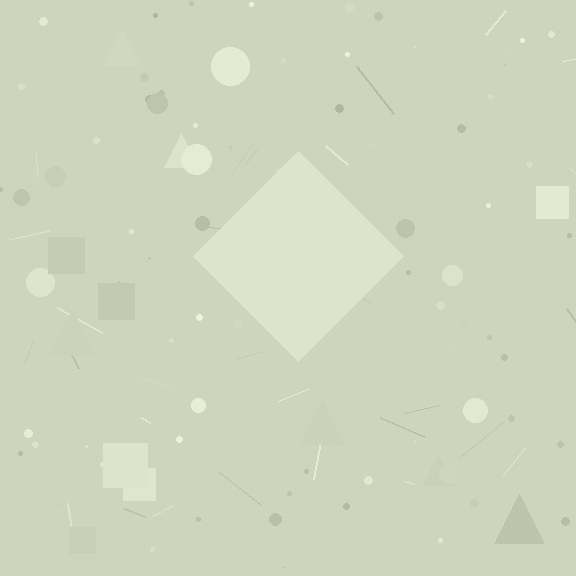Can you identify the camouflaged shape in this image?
The camouflaged shape is a diamond.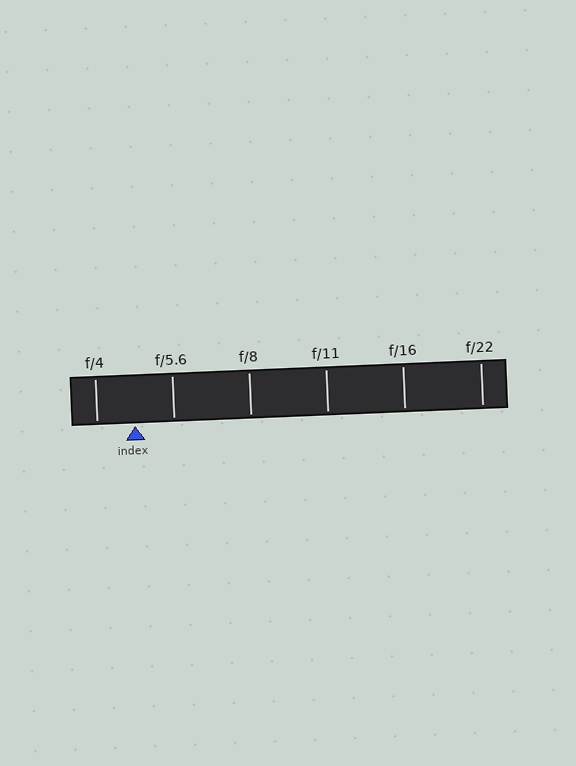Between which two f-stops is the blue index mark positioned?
The index mark is between f/4 and f/5.6.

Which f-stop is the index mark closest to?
The index mark is closest to f/4.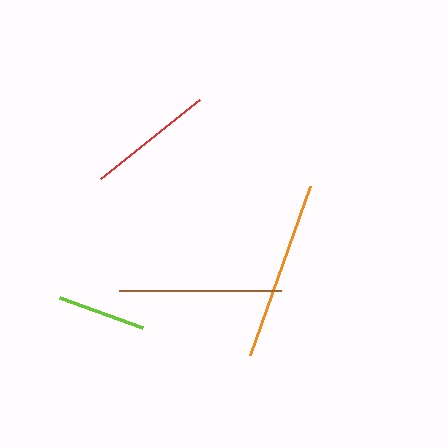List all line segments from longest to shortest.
From longest to shortest: orange, brown, red, lime.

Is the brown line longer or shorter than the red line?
The brown line is longer than the red line.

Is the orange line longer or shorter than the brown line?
The orange line is longer than the brown line.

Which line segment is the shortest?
The lime line is the shortest at approximately 89 pixels.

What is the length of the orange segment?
The orange segment is approximately 179 pixels long.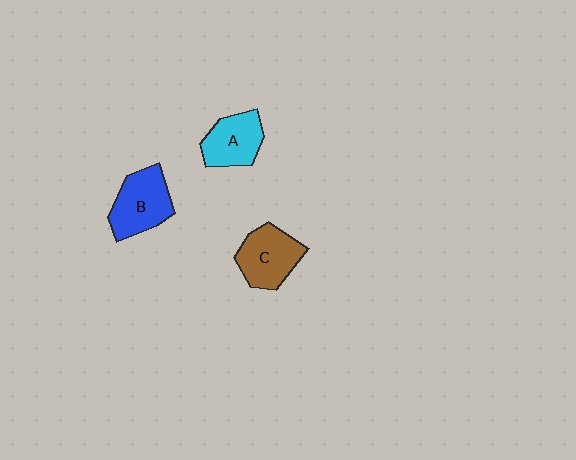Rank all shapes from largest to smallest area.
From largest to smallest: B (blue), C (brown), A (cyan).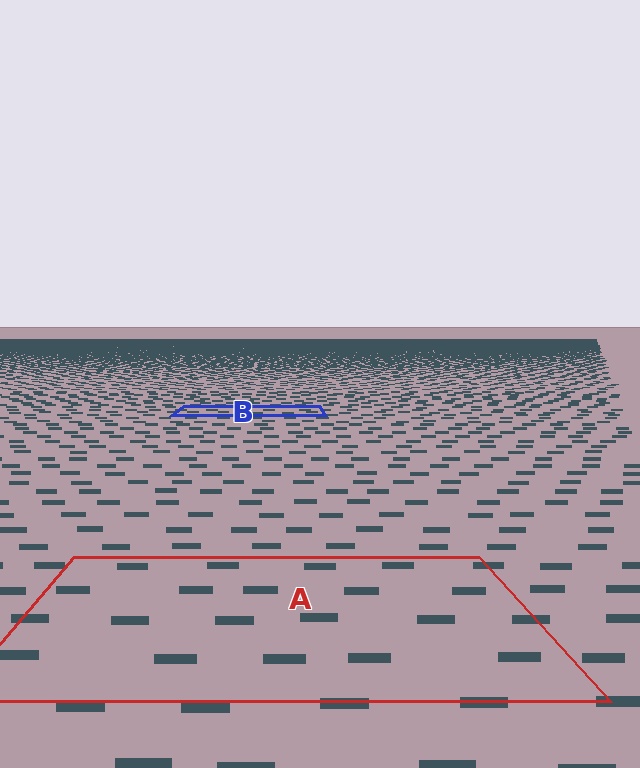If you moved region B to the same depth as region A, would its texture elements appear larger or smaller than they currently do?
They would appear larger. At a closer depth, the same texture elements are projected at a bigger on-screen size.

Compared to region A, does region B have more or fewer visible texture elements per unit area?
Region B has more texture elements per unit area — they are packed more densely because it is farther away.